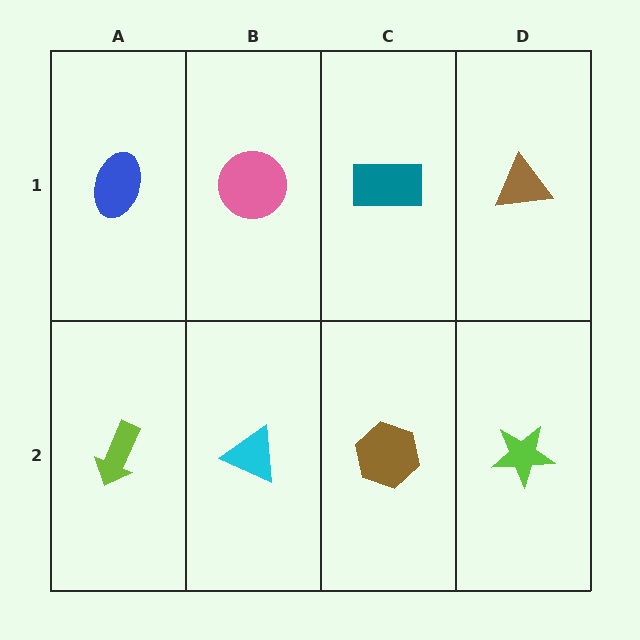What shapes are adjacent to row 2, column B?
A pink circle (row 1, column B), a lime arrow (row 2, column A), a brown hexagon (row 2, column C).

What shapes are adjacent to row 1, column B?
A cyan triangle (row 2, column B), a blue ellipse (row 1, column A), a teal rectangle (row 1, column C).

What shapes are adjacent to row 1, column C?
A brown hexagon (row 2, column C), a pink circle (row 1, column B), a brown triangle (row 1, column D).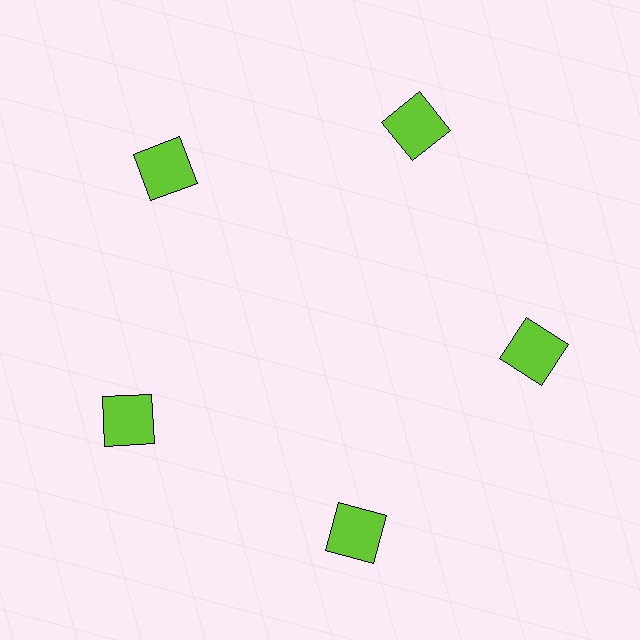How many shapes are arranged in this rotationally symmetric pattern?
There are 5 shapes, arranged in 5 groups of 1.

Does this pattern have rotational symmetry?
Yes, this pattern has 5-fold rotational symmetry. It looks the same after rotating 72 degrees around the center.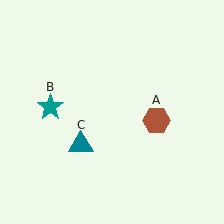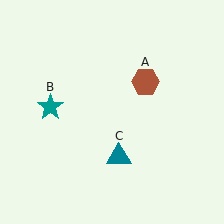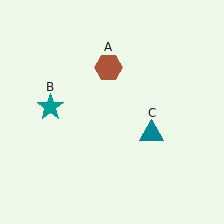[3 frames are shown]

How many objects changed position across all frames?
2 objects changed position: brown hexagon (object A), teal triangle (object C).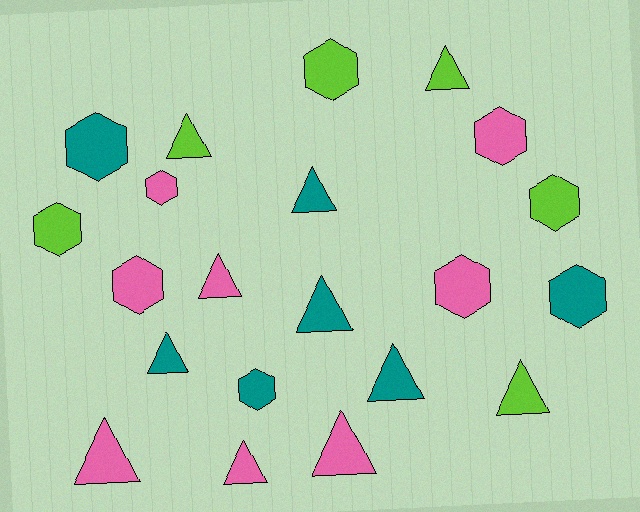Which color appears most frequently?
Pink, with 8 objects.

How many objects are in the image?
There are 21 objects.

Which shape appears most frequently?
Triangle, with 11 objects.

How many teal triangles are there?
There are 4 teal triangles.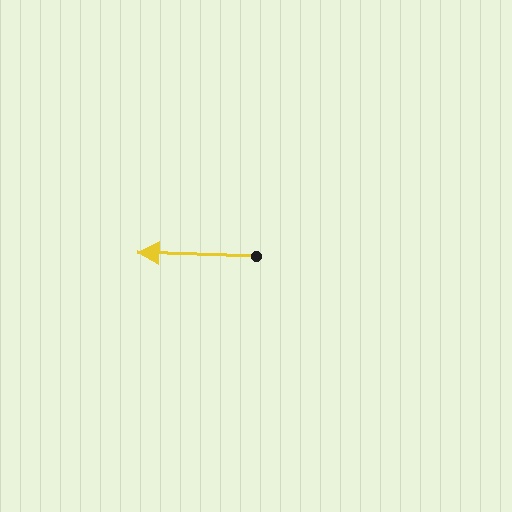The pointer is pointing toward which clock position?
Roughly 9 o'clock.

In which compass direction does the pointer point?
West.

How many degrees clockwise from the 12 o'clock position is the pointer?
Approximately 272 degrees.